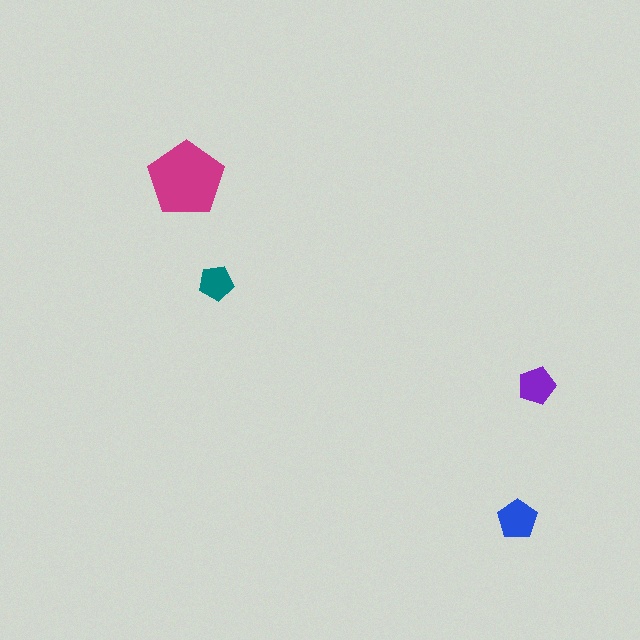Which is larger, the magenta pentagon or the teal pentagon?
The magenta one.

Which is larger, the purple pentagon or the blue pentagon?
The blue one.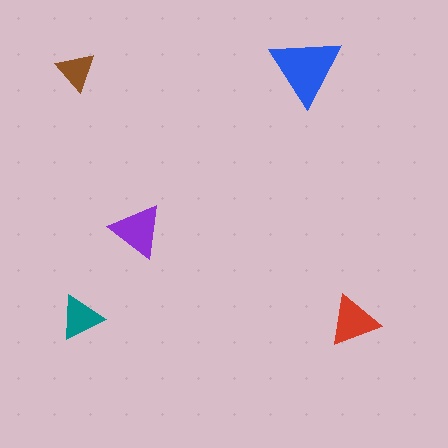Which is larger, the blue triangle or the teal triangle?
The blue one.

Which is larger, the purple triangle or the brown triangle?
The purple one.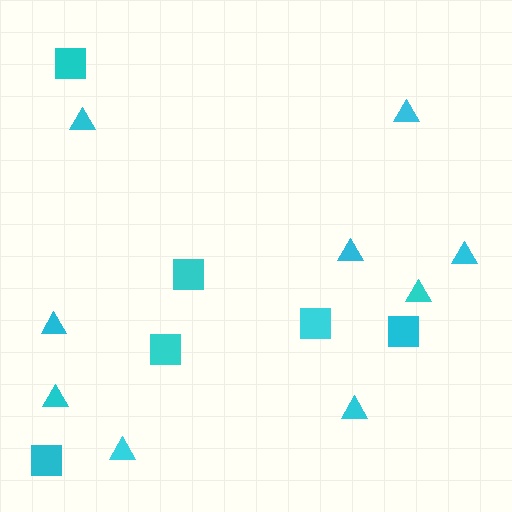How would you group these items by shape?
There are 2 groups: one group of squares (6) and one group of triangles (9).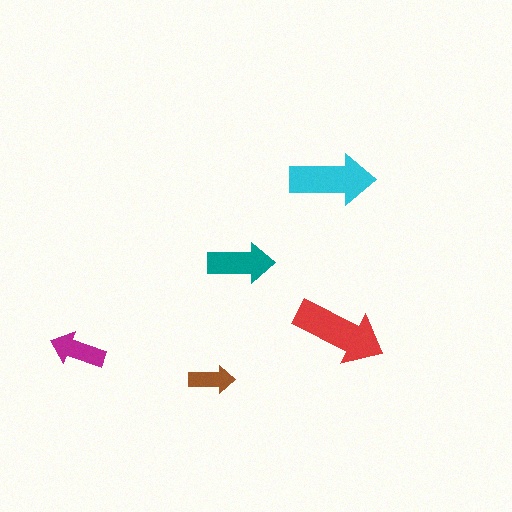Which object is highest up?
The cyan arrow is topmost.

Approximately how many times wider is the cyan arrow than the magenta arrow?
About 1.5 times wider.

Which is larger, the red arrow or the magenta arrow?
The red one.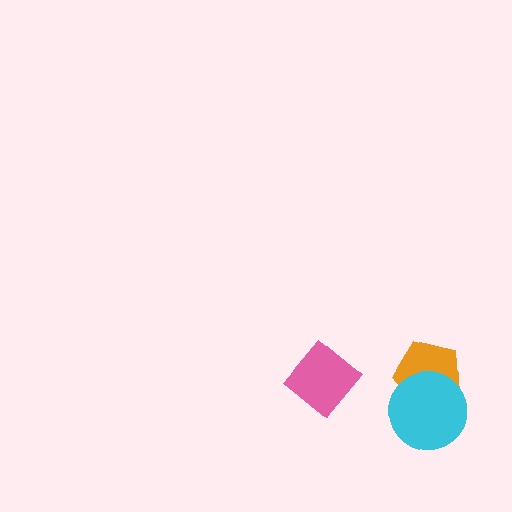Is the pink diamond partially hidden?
No, no other shape covers it.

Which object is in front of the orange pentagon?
The cyan circle is in front of the orange pentagon.